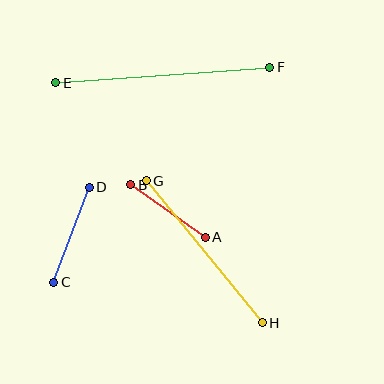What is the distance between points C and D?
The distance is approximately 101 pixels.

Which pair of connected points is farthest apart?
Points E and F are farthest apart.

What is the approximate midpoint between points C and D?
The midpoint is at approximately (72, 235) pixels.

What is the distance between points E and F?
The distance is approximately 214 pixels.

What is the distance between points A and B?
The distance is approximately 91 pixels.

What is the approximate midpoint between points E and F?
The midpoint is at approximately (163, 75) pixels.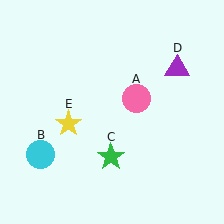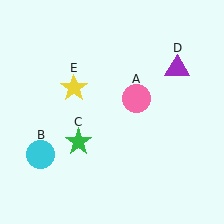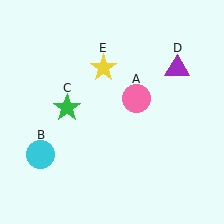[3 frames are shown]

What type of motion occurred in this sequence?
The green star (object C), yellow star (object E) rotated clockwise around the center of the scene.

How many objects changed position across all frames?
2 objects changed position: green star (object C), yellow star (object E).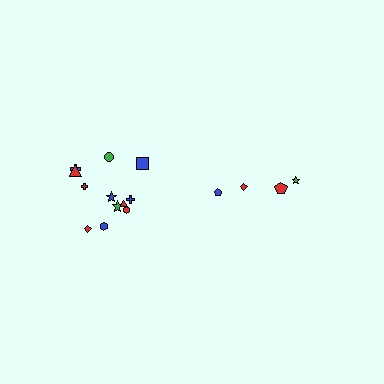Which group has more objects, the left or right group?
The left group.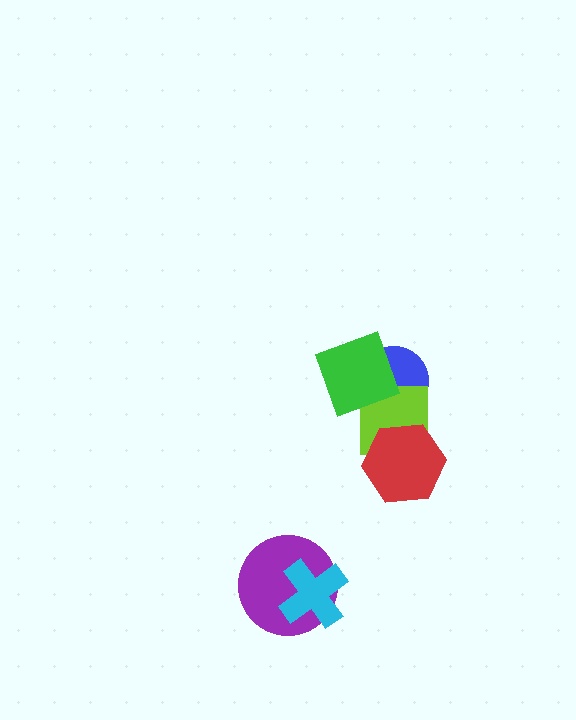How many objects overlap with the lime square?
3 objects overlap with the lime square.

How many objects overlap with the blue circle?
2 objects overlap with the blue circle.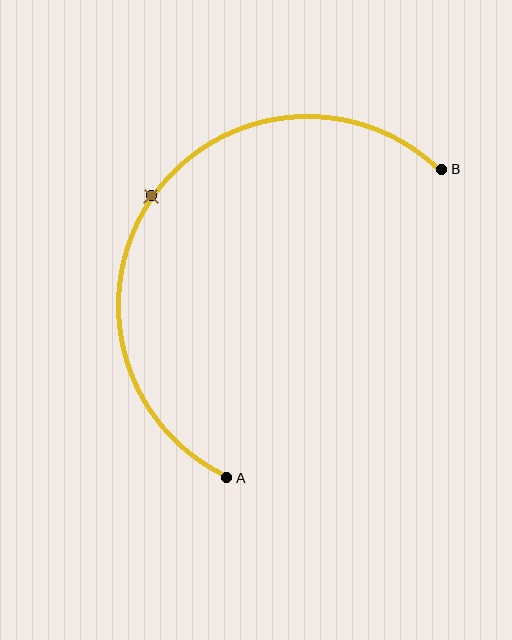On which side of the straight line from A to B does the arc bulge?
The arc bulges above and to the left of the straight line connecting A and B.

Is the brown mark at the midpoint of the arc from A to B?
Yes. The brown mark lies on the arc at equal arc-length from both A and B — it is the arc midpoint.